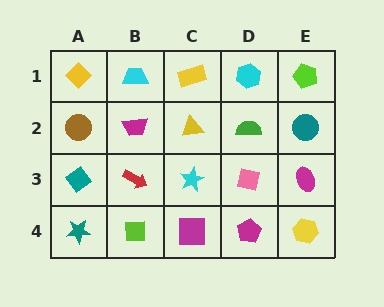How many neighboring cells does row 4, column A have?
2.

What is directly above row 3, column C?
A yellow triangle.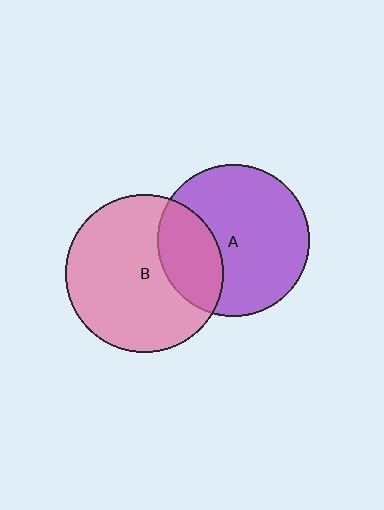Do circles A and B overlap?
Yes.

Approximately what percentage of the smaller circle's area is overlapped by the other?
Approximately 30%.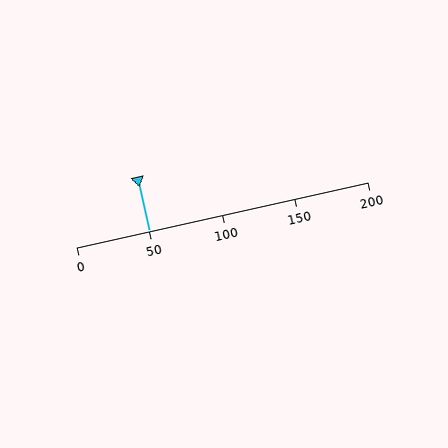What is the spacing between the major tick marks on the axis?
The major ticks are spaced 50 apart.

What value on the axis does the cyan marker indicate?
The marker indicates approximately 50.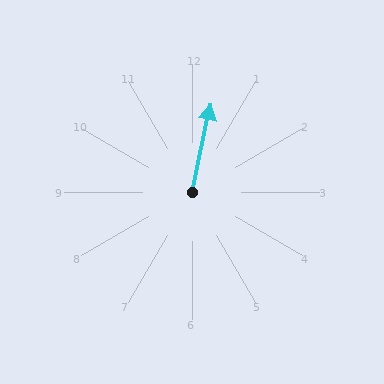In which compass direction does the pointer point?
North.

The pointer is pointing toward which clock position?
Roughly 12 o'clock.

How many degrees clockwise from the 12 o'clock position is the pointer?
Approximately 12 degrees.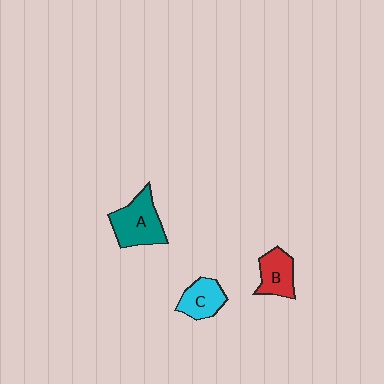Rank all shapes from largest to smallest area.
From largest to smallest: A (teal), B (red), C (cyan).